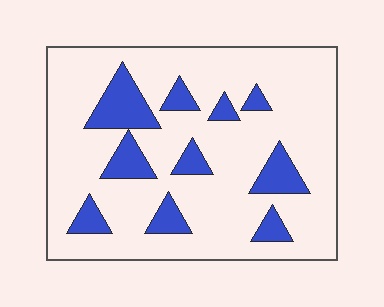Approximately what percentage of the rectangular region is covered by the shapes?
Approximately 20%.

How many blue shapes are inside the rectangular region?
10.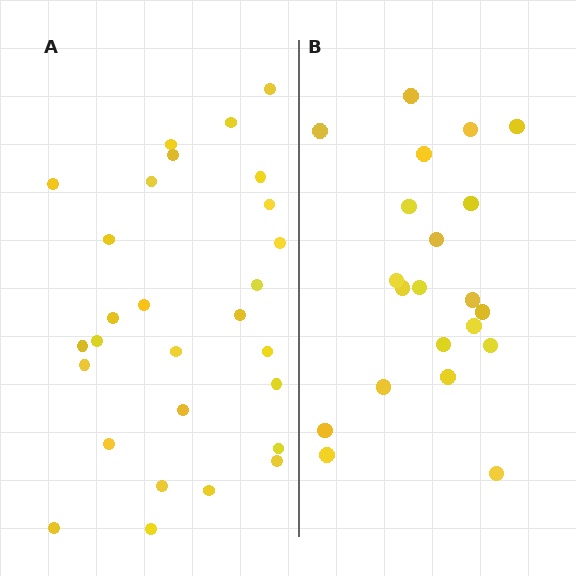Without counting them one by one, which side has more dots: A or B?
Region A (the left region) has more dots.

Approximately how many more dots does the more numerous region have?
Region A has roughly 8 or so more dots than region B.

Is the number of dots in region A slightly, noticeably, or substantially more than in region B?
Region A has noticeably more, but not dramatically so. The ratio is roughly 1.3 to 1.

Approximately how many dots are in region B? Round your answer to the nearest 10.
About 20 dots. (The exact count is 21, which rounds to 20.)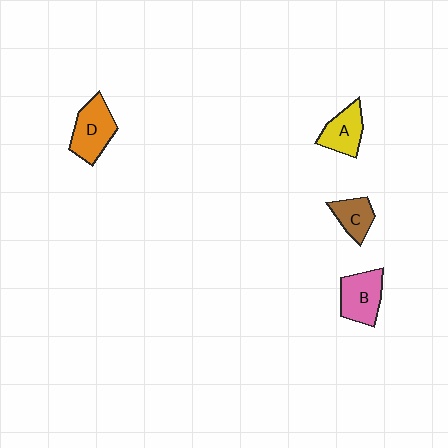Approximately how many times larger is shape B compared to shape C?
Approximately 1.5 times.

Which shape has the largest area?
Shape D (orange).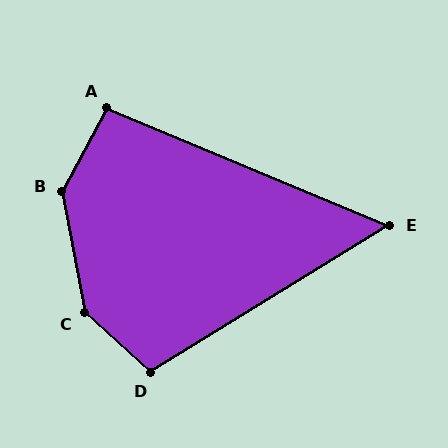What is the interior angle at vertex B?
Approximately 141 degrees (obtuse).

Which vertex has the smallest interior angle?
E, at approximately 54 degrees.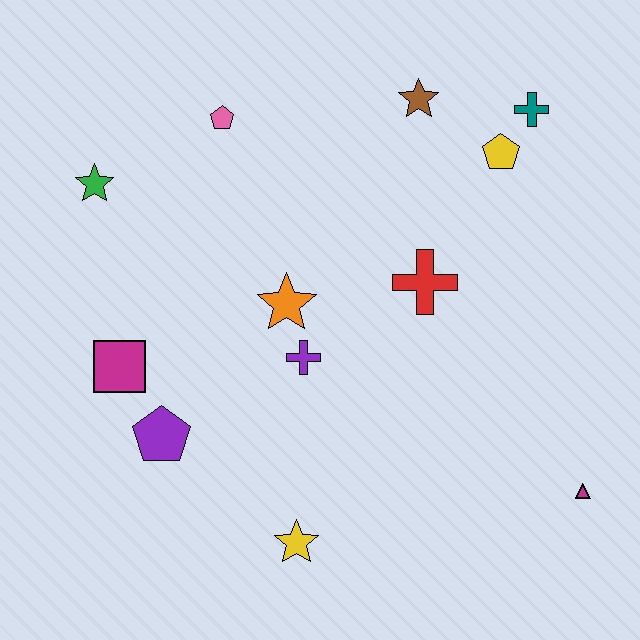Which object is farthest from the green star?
The magenta triangle is farthest from the green star.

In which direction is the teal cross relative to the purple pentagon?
The teal cross is to the right of the purple pentagon.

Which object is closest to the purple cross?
The orange star is closest to the purple cross.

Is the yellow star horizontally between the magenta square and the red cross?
Yes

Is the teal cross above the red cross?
Yes